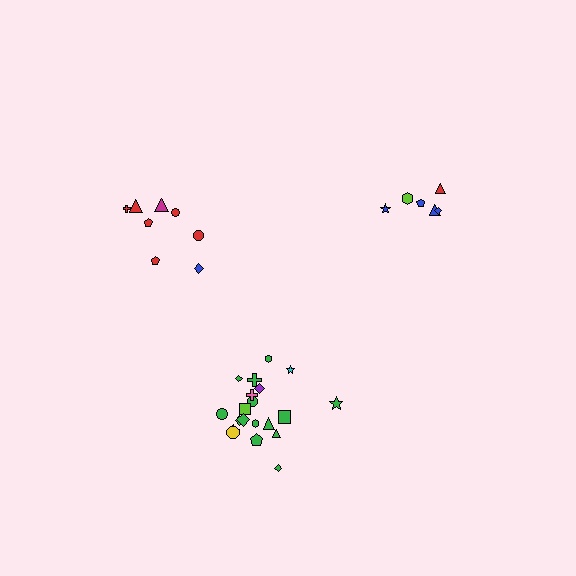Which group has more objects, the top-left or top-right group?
The top-left group.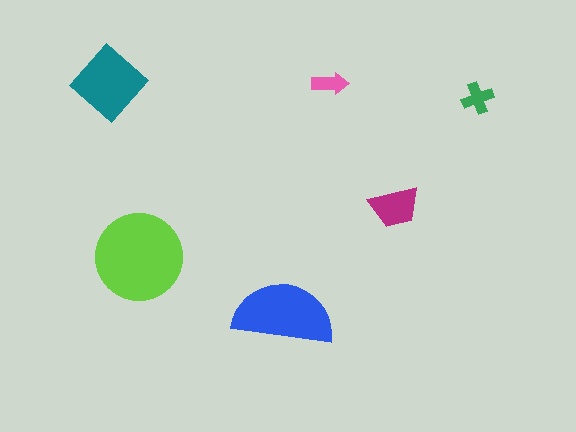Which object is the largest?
The lime circle.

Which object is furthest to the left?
The teal diamond is leftmost.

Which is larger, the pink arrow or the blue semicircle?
The blue semicircle.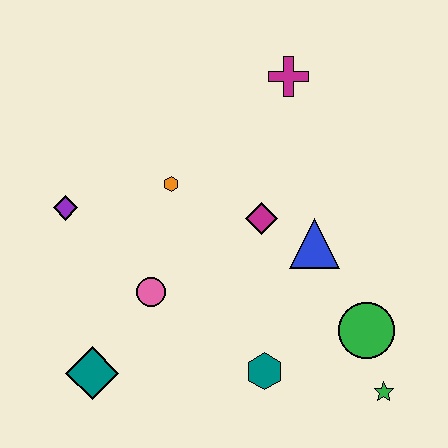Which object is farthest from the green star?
The purple diamond is farthest from the green star.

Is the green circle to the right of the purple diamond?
Yes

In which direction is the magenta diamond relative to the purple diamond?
The magenta diamond is to the right of the purple diamond.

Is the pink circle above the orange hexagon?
No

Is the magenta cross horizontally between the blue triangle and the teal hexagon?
Yes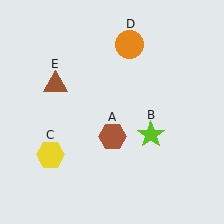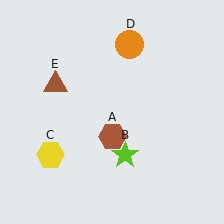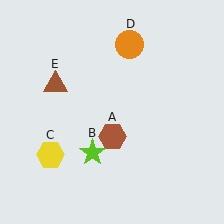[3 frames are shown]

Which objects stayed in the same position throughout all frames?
Brown hexagon (object A) and yellow hexagon (object C) and orange circle (object D) and brown triangle (object E) remained stationary.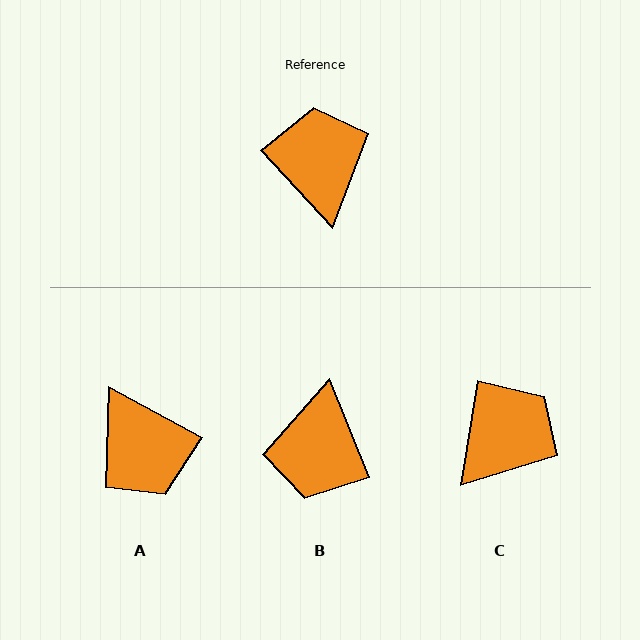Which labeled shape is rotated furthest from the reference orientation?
A, about 161 degrees away.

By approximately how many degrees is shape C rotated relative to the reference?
Approximately 52 degrees clockwise.